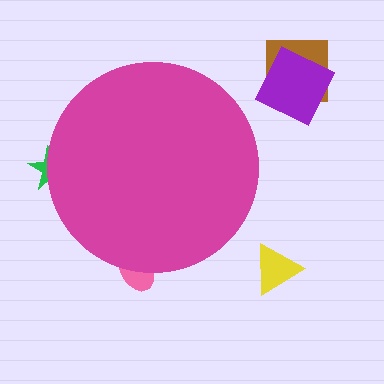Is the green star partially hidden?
Yes, the green star is partially hidden behind the magenta circle.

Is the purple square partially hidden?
No, the purple square is fully visible.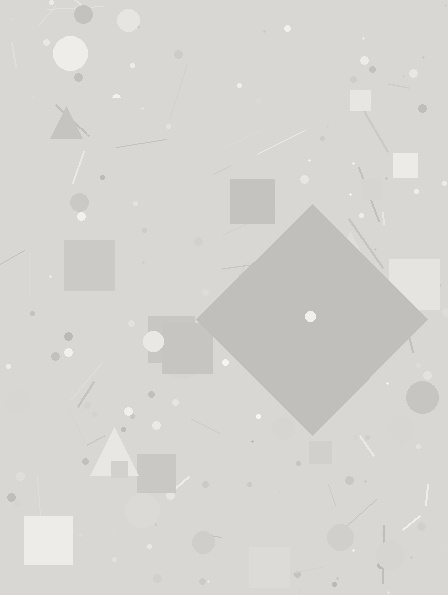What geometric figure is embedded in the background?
A diamond is embedded in the background.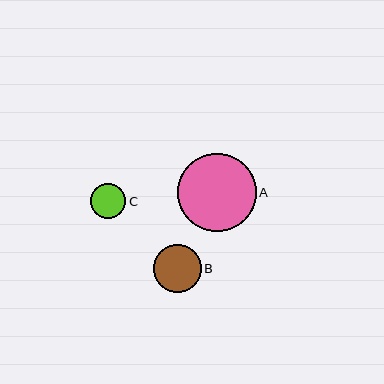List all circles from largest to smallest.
From largest to smallest: A, B, C.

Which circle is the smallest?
Circle C is the smallest with a size of approximately 35 pixels.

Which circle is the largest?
Circle A is the largest with a size of approximately 79 pixels.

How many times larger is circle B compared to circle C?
Circle B is approximately 1.4 times the size of circle C.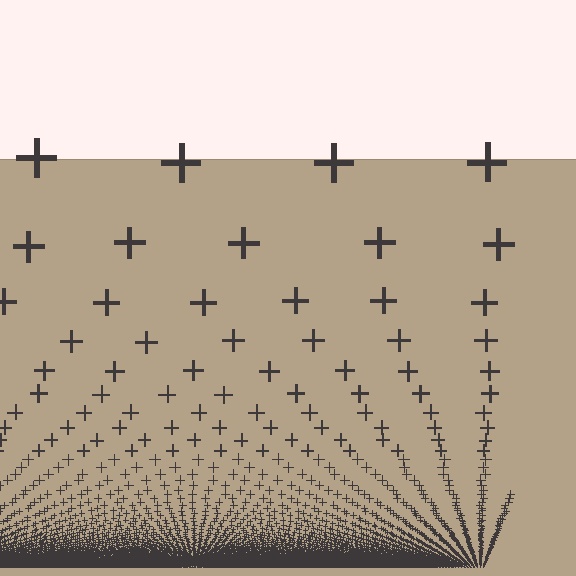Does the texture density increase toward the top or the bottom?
Density increases toward the bottom.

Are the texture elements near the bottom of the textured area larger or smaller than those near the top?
Smaller. The gradient is inverted — elements near the bottom are smaller and denser.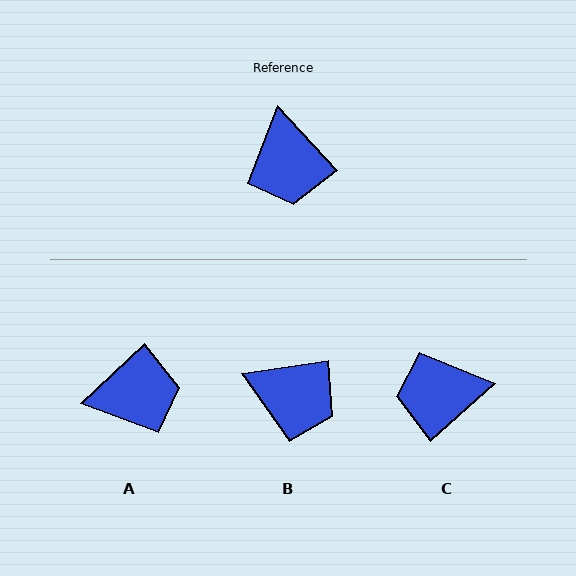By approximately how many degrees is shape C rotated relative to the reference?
Approximately 91 degrees clockwise.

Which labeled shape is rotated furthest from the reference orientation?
C, about 91 degrees away.